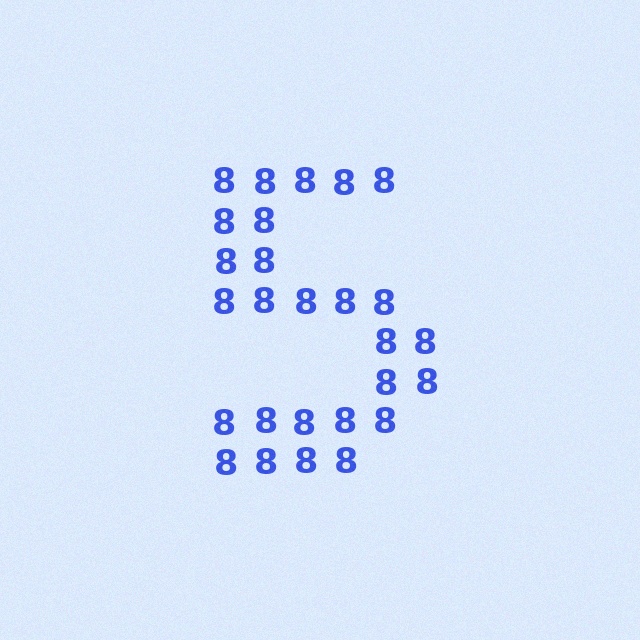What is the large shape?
The large shape is the digit 5.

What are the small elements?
The small elements are digit 8's.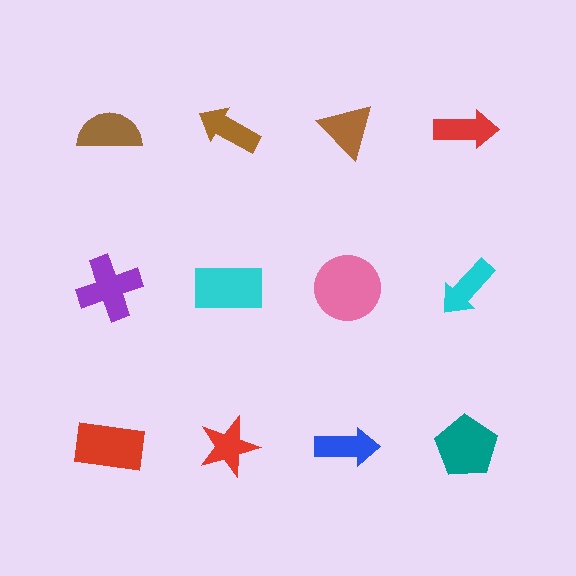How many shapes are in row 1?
4 shapes.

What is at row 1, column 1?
A brown semicircle.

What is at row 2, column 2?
A cyan rectangle.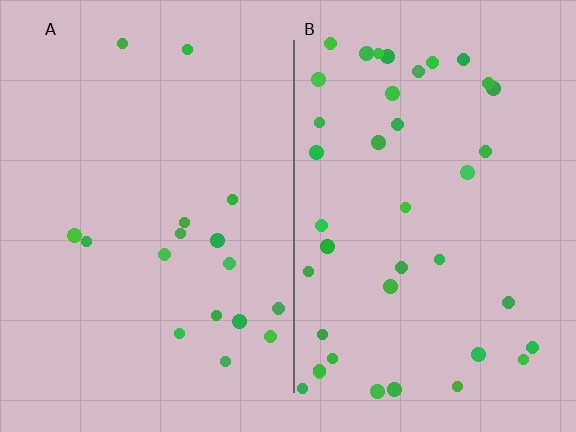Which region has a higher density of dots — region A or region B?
B (the right).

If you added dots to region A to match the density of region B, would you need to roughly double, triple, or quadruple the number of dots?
Approximately double.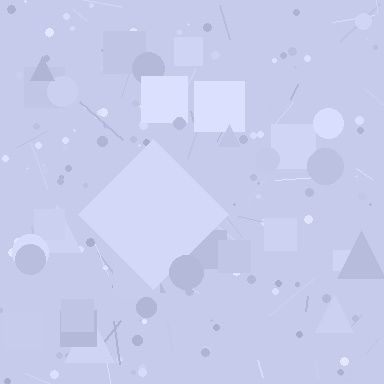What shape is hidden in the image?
A diamond is hidden in the image.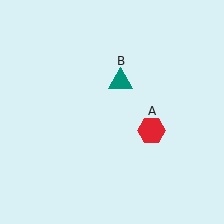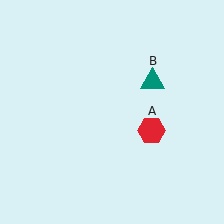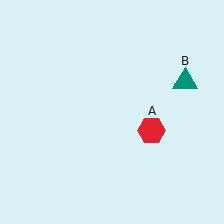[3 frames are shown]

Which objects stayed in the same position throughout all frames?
Red hexagon (object A) remained stationary.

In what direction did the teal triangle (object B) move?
The teal triangle (object B) moved right.